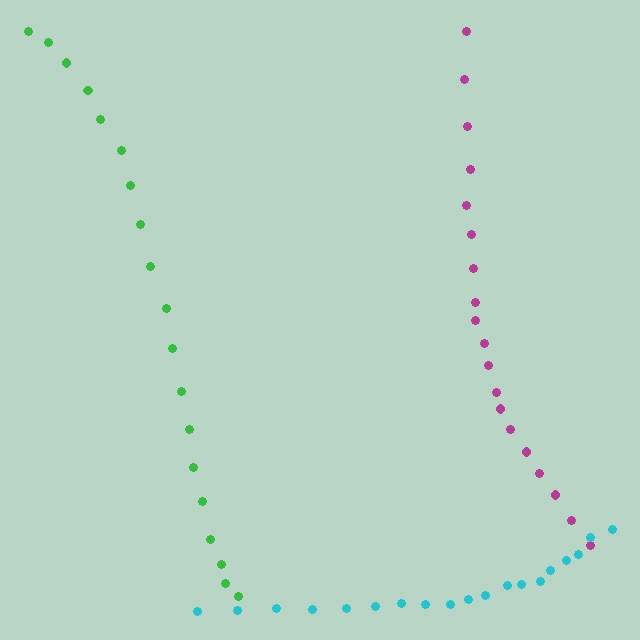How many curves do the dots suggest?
There are 3 distinct paths.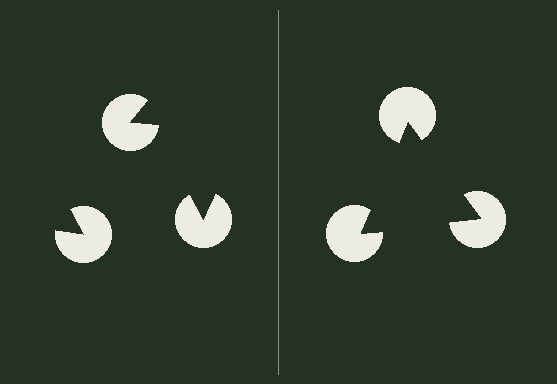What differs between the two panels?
The pac-man discs are positioned identically on both sides; only the wedge orientations differ. On the right they align to a triangle; on the left they are misaligned.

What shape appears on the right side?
An illusory triangle.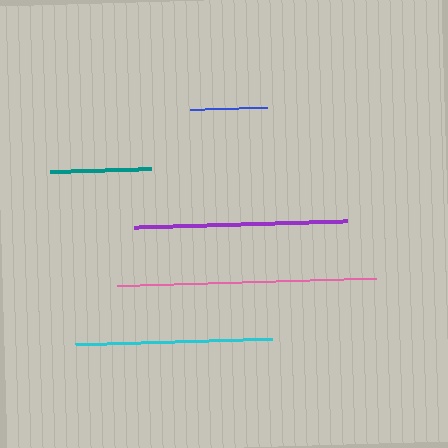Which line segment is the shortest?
The blue line is the shortest at approximately 77 pixels.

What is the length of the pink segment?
The pink segment is approximately 258 pixels long.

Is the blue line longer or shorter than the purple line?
The purple line is longer than the blue line.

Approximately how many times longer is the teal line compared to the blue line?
The teal line is approximately 1.3 times the length of the blue line.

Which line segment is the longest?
The pink line is the longest at approximately 258 pixels.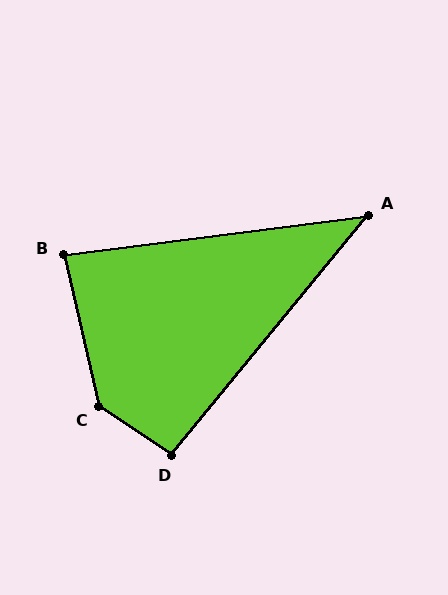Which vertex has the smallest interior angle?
A, at approximately 43 degrees.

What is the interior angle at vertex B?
Approximately 84 degrees (acute).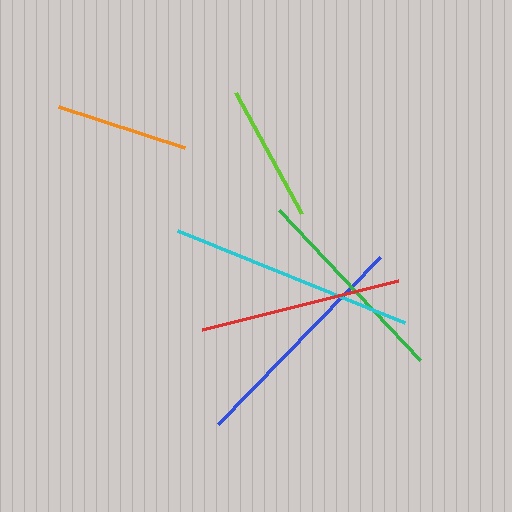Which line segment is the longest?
The cyan line is the longest at approximately 245 pixels.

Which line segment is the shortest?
The orange line is the shortest at approximately 133 pixels.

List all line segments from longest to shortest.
From longest to shortest: cyan, blue, green, red, lime, orange.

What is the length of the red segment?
The red segment is approximately 202 pixels long.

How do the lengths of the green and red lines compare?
The green and red lines are approximately the same length.